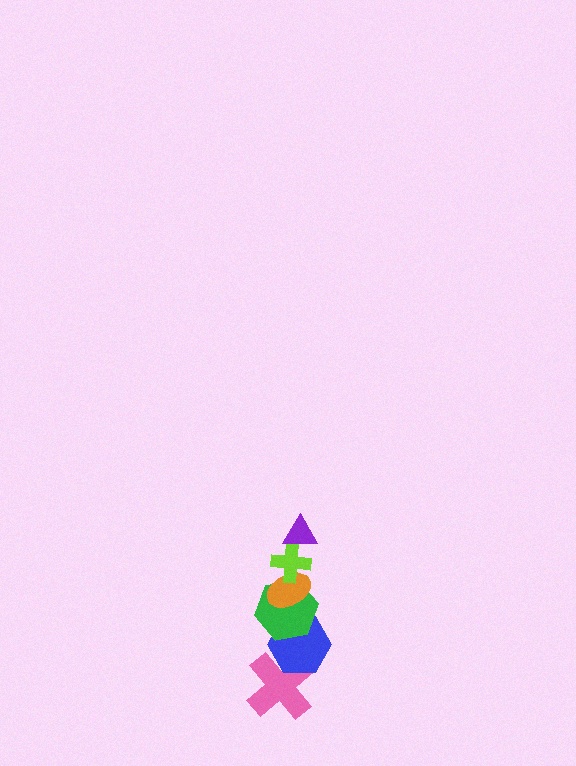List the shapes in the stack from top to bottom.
From top to bottom: the purple triangle, the lime cross, the orange ellipse, the green hexagon, the blue hexagon, the pink cross.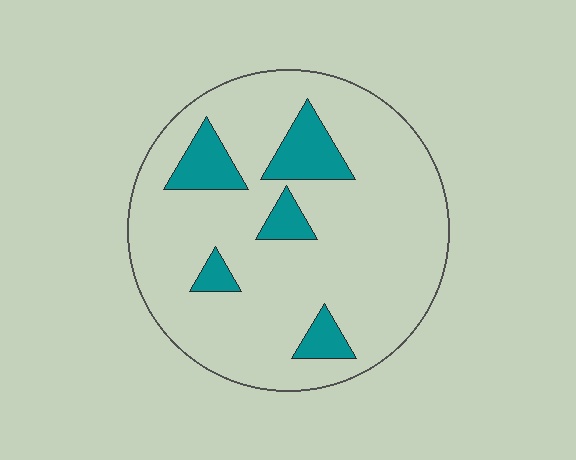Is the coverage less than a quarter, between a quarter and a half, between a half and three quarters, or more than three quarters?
Less than a quarter.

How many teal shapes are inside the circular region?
5.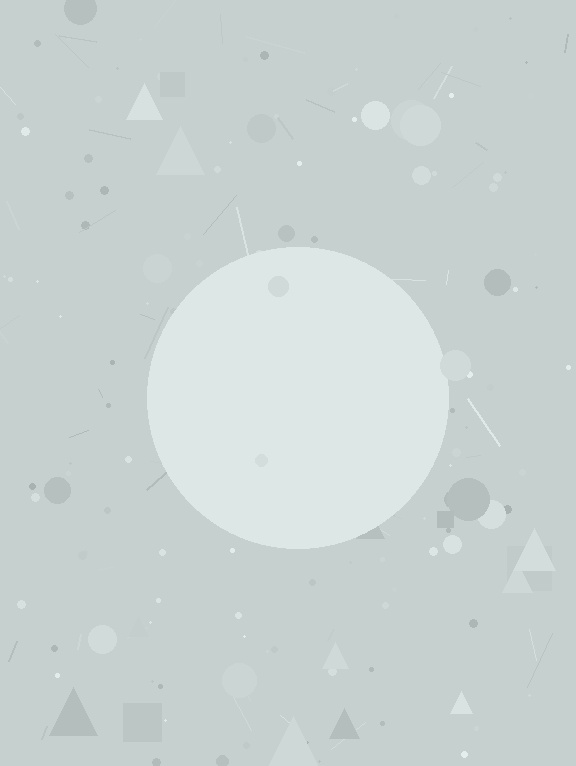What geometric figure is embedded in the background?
A circle is embedded in the background.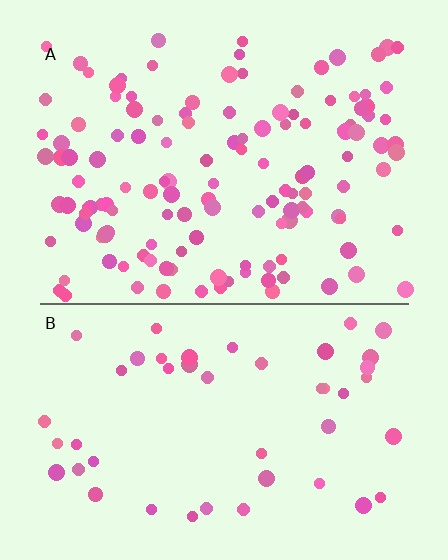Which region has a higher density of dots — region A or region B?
A (the top).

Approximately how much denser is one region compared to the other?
Approximately 2.9× — region A over region B.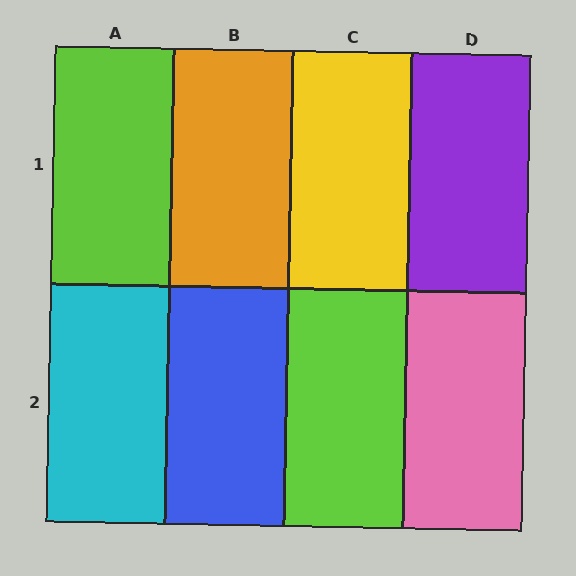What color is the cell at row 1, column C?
Yellow.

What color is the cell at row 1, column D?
Purple.